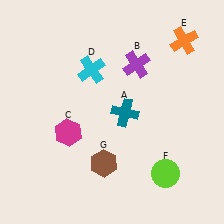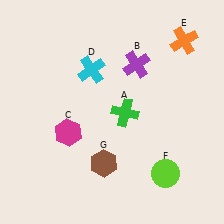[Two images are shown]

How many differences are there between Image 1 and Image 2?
There is 1 difference between the two images.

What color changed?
The cross (A) changed from teal in Image 1 to green in Image 2.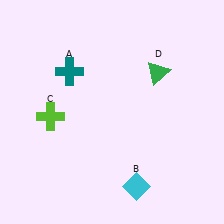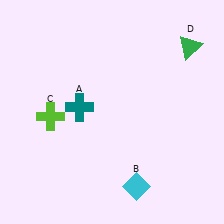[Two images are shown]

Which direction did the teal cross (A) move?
The teal cross (A) moved down.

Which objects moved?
The objects that moved are: the teal cross (A), the green triangle (D).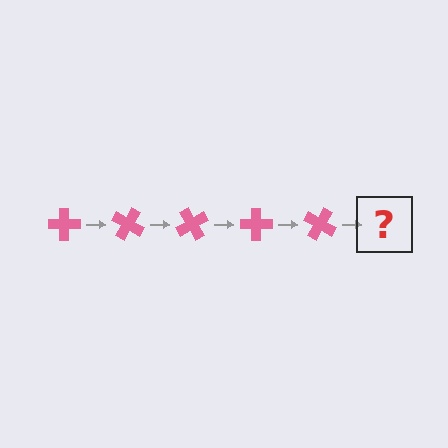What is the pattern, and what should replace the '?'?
The pattern is that the cross rotates 30 degrees each step. The '?' should be a pink cross rotated 150 degrees.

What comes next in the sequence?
The next element should be a pink cross rotated 150 degrees.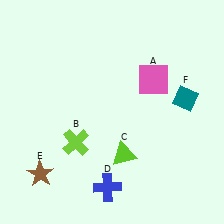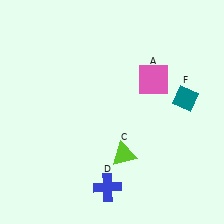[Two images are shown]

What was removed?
The brown star (E), the lime cross (B) were removed in Image 2.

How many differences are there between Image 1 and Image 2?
There are 2 differences between the two images.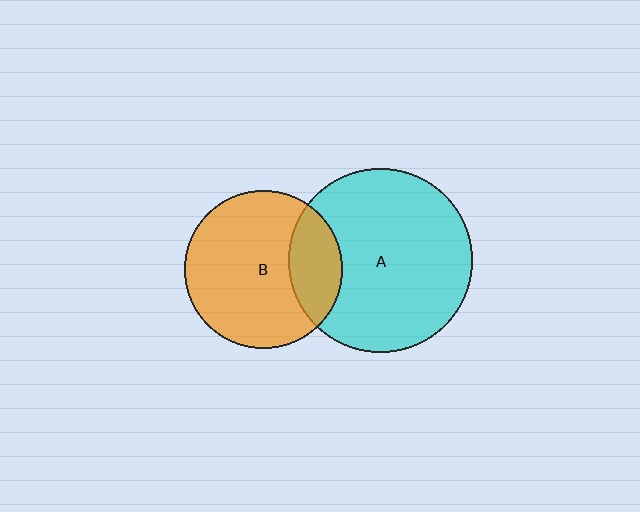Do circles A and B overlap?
Yes.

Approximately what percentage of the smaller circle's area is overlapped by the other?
Approximately 25%.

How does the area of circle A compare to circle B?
Approximately 1.4 times.